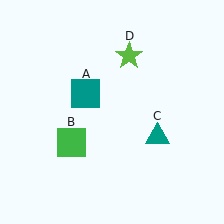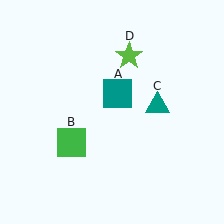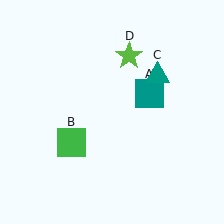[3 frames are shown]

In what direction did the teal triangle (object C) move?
The teal triangle (object C) moved up.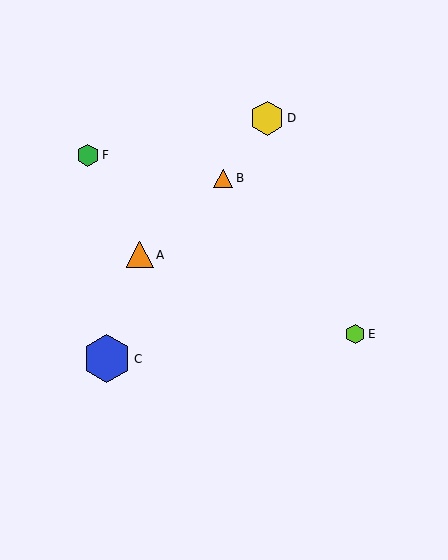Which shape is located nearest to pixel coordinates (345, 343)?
The lime hexagon (labeled E) at (355, 334) is nearest to that location.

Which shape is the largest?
The blue hexagon (labeled C) is the largest.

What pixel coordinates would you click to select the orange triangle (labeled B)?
Click at (223, 178) to select the orange triangle B.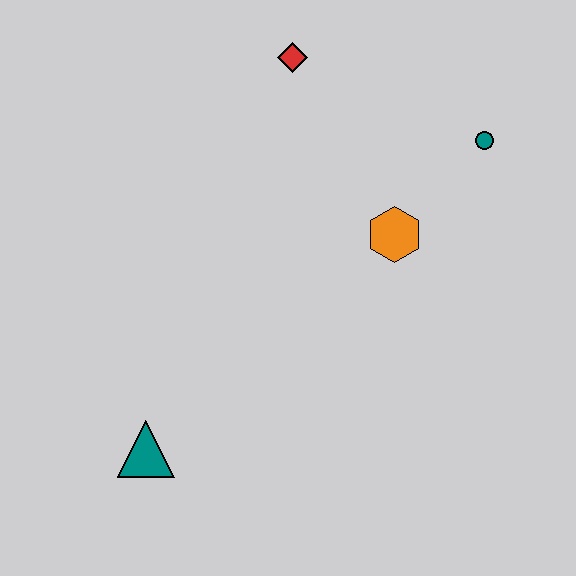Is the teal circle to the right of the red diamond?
Yes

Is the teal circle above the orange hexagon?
Yes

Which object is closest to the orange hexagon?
The teal circle is closest to the orange hexagon.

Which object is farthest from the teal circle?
The teal triangle is farthest from the teal circle.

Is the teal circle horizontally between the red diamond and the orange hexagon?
No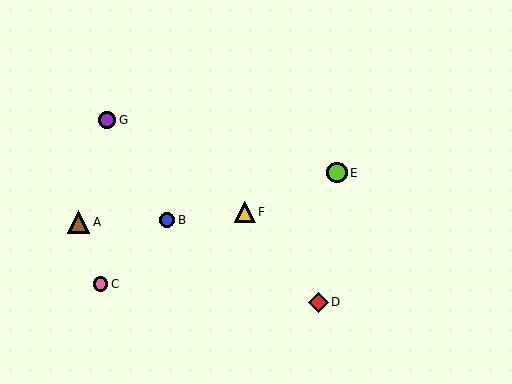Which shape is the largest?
The brown triangle (labeled A) is the largest.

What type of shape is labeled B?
Shape B is a blue circle.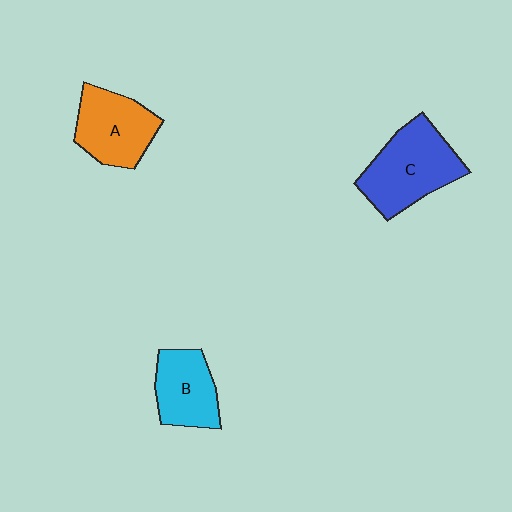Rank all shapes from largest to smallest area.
From largest to smallest: C (blue), A (orange), B (cyan).